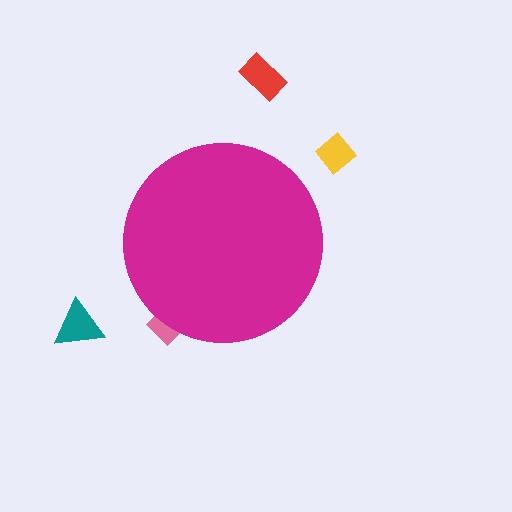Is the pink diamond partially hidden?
Yes, the pink diamond is partially hidden behind the magenta circle.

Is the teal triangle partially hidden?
No, the teal triangle is fully visible.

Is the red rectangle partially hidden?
No, the red rectangle is fully visible.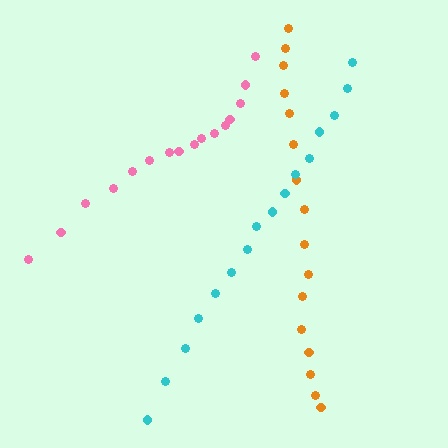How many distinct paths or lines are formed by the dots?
There are 3 distinct paths.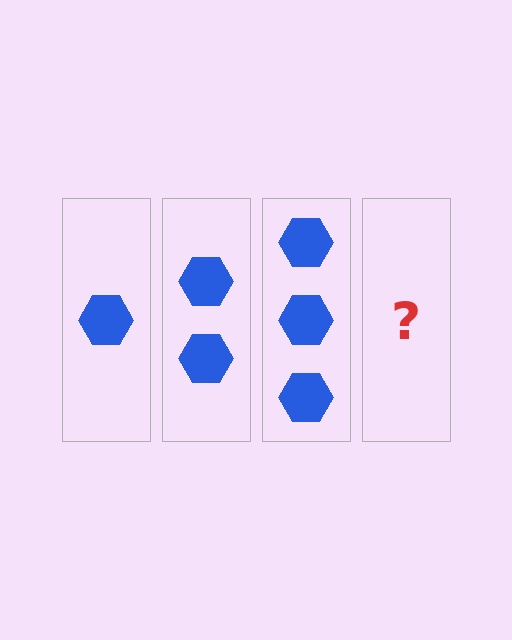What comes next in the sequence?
The next element should be 4 hexagons.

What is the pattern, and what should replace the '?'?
The pattern is that each step adds one more hexagon. The '?' should be 4 hexagons.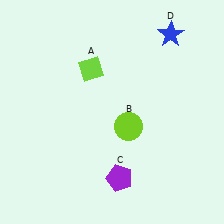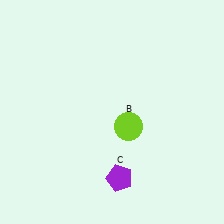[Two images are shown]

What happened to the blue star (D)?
The blue star (D) was removed in Image 2. It was in the top-right area of Image 1.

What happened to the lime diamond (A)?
The lime diamond (A) was removed in Image 2. It was in the top-left area of Image 1.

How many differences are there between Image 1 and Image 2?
There are 2 differences between the two images.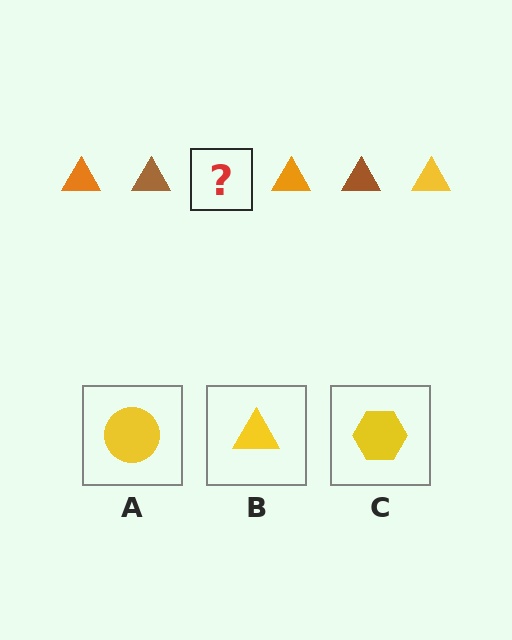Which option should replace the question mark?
Option B.